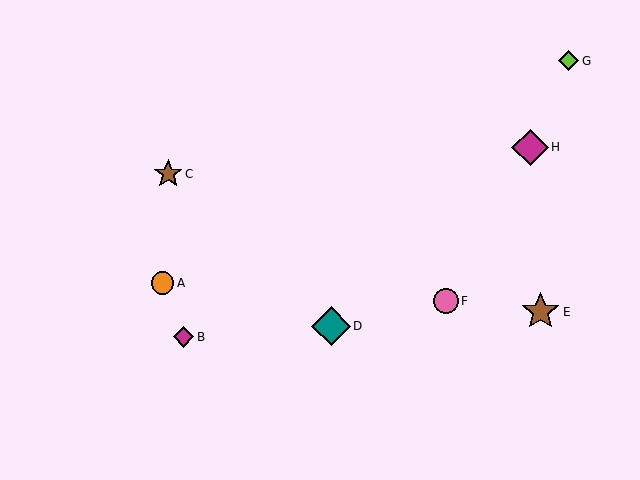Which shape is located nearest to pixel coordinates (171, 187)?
The brown star (labeled C) at (168, 174) is nearest to that location.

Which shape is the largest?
The teal diamond (labeled D) is the largest.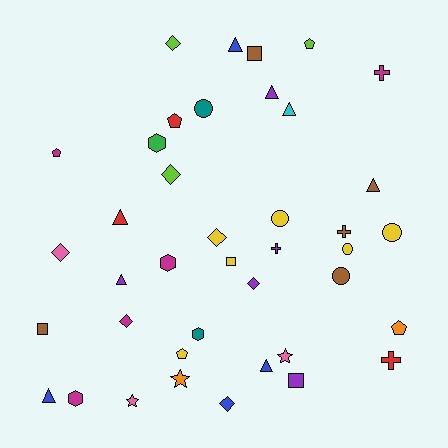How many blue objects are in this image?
There are 4 blue objects.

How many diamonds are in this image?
There are 7 diamonds.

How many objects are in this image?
There are 40 objects.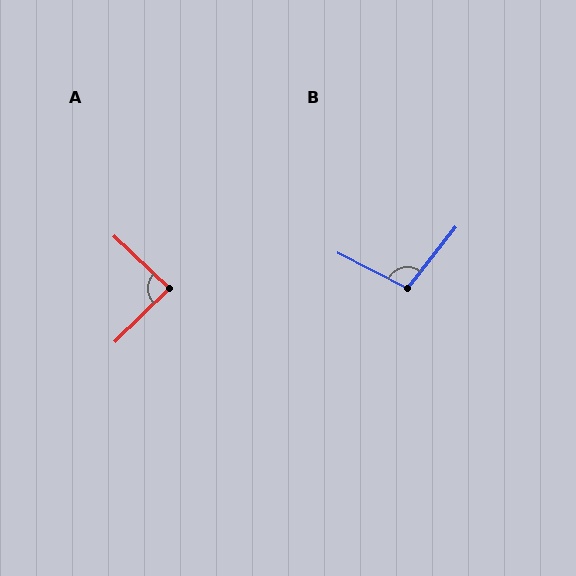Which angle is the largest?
B, at approximately 101 degrees.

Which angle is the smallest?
A, at approximately 88 degrees.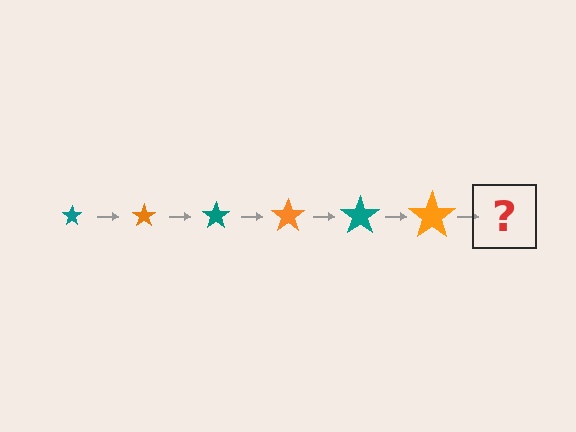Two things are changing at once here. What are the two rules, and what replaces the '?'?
The two rules are that the star grows larger each step and the color cycles through teal and orange. The '?' should be a teal star, larger than the previous one.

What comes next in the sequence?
The next element should be a teal star, larger than the previous one.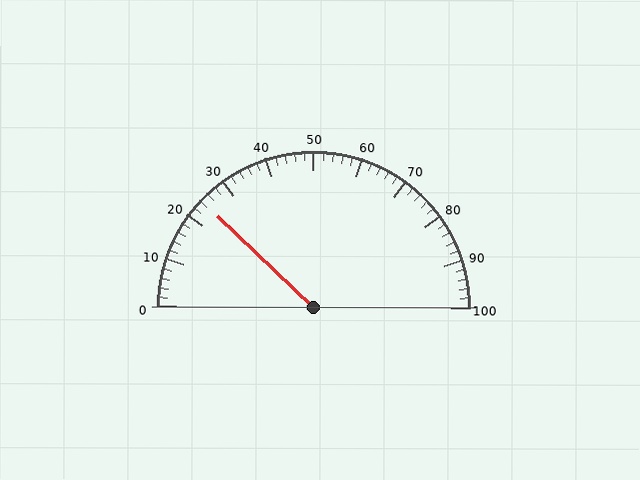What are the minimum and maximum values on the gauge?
The gauge ranges from 0 to 100.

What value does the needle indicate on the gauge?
The needle indicates approximately 24.